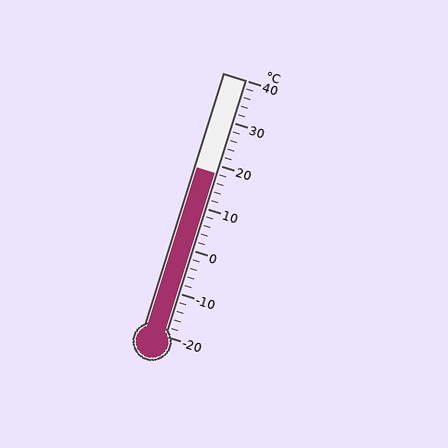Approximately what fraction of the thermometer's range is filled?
The thermometer is filled to approximately 65% of its range.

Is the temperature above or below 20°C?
The temperature is below 20°C.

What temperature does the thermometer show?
The thermometer shows approximately 18°C.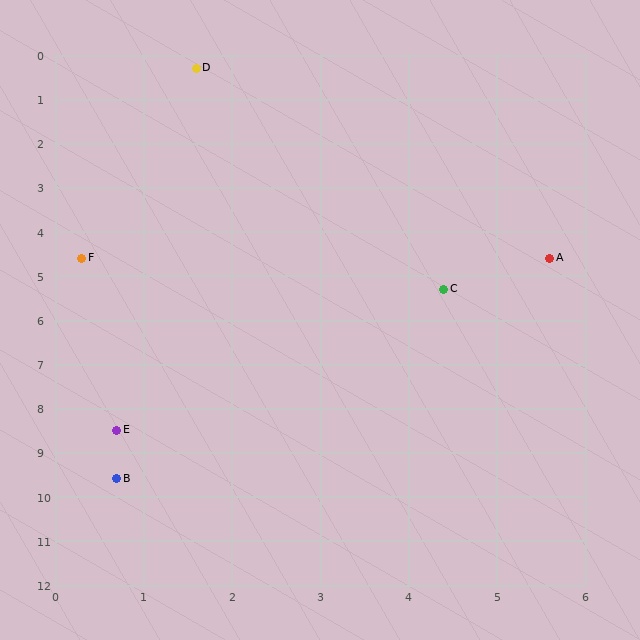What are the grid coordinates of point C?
Point C is at approximately (4.4, 5.3).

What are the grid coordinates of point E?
Point E is at approximately (0.7, 8.5).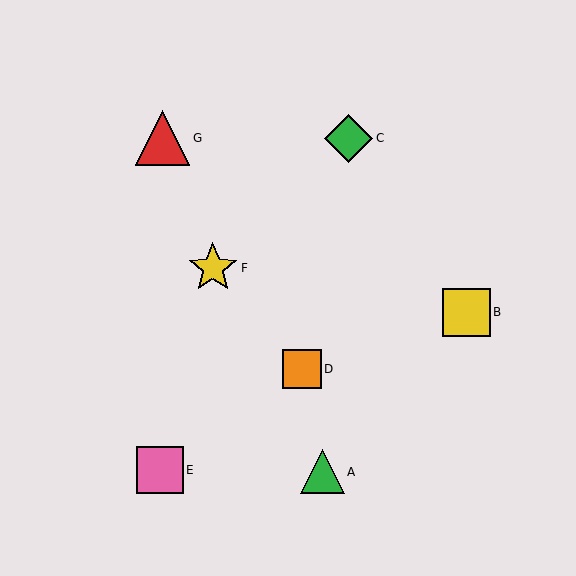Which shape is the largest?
The red triangle (labeled G) is the largest.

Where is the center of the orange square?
The center of the orange square is at (302, 369).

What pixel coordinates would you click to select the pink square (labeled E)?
Click at (160, 470) to select the pink square E.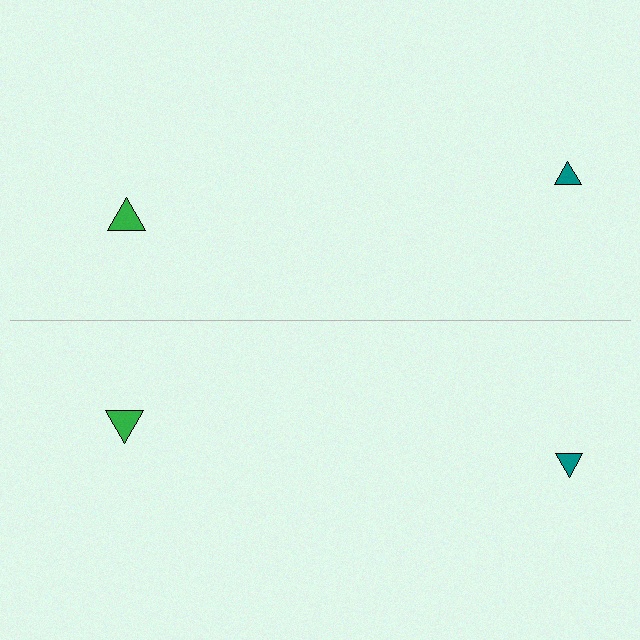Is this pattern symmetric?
Yes, this pattern has bilateral (reflection) symmetry.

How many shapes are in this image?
There are 4 shapes in this image.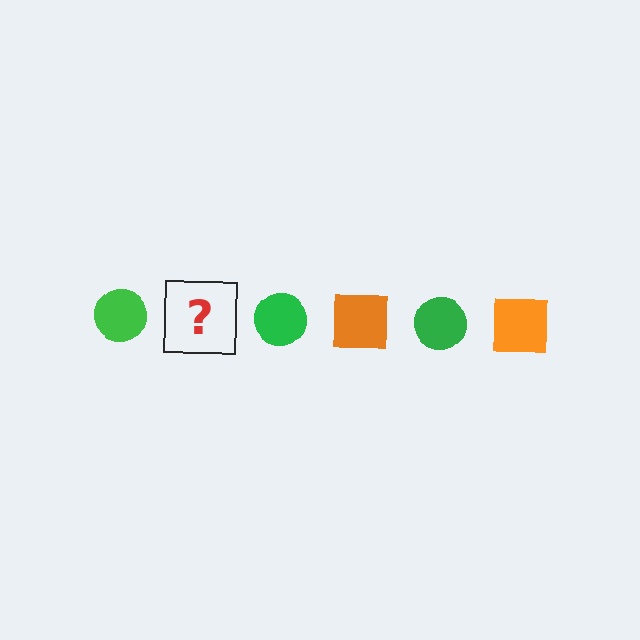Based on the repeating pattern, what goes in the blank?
The blank should be an orange square.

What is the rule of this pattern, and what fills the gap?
The rule is that the pattern alternates between green circle and orange square. The gap should be filled with an orange square.